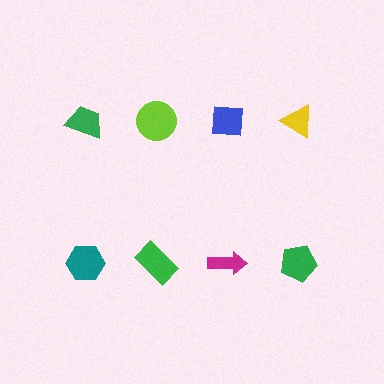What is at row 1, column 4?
A yellow triangle.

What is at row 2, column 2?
A green rectangle.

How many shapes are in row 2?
4 shapes.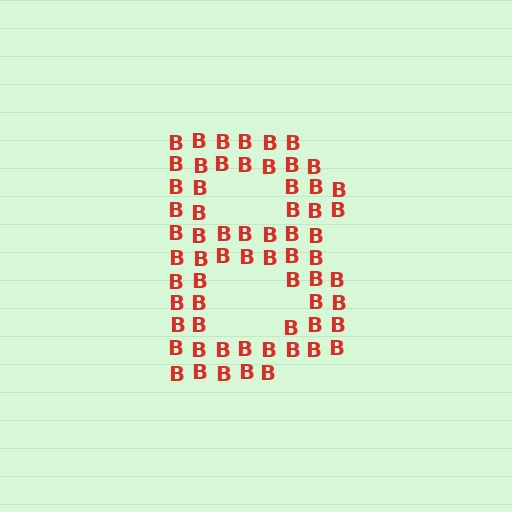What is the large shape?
The large shape is the letter B.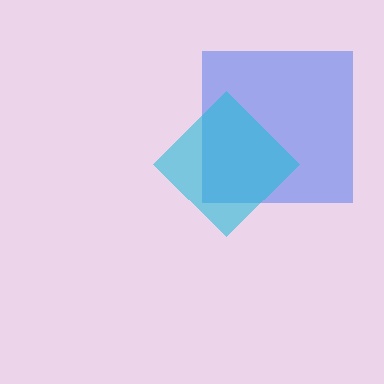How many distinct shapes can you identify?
There are 2 distinct shapes: a blue square, a cyan diamond.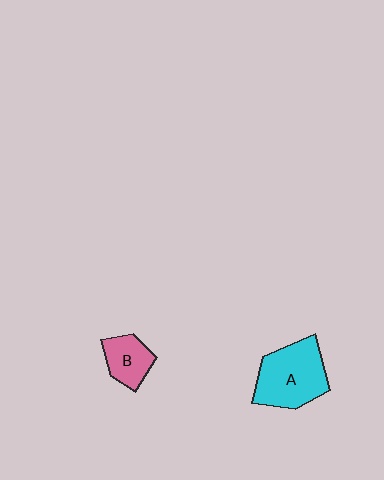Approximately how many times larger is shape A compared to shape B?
Approximately 2.0 times.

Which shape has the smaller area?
Shape B (pink).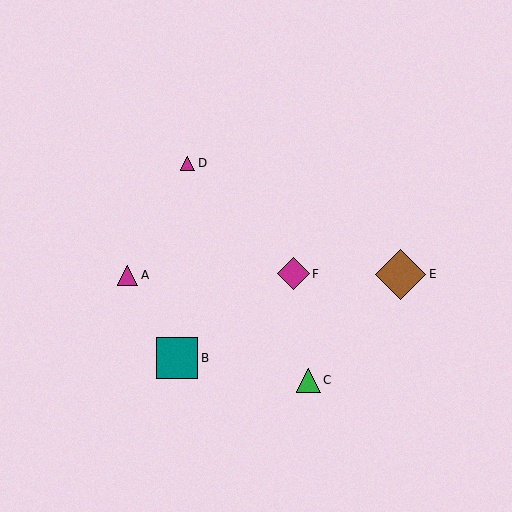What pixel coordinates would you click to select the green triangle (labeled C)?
Click at (308, 380) to select the green triangle C.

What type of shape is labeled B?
Shape B is a teal square.